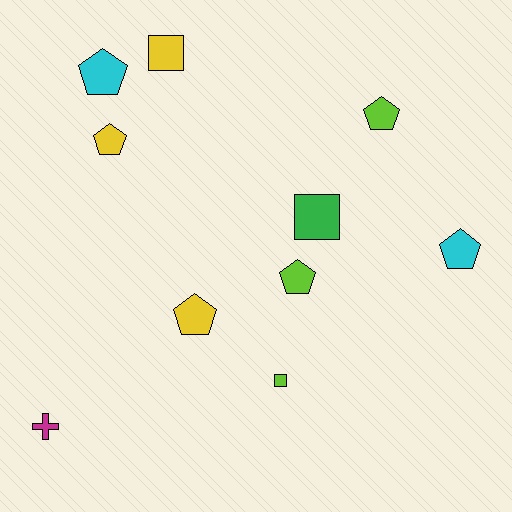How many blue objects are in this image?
There are no blue objects.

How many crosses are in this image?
There is 1 cross.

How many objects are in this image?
There are 10 objects.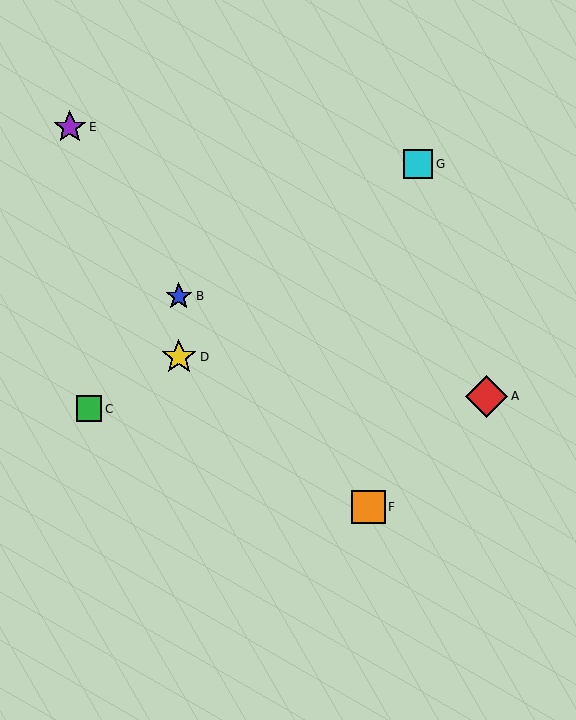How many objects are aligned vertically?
2 objects (B, D) are aligned vertically.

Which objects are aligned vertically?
Objects B, D are aligned vertically.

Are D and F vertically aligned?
No, D is at x≈179 and F is at x≈368.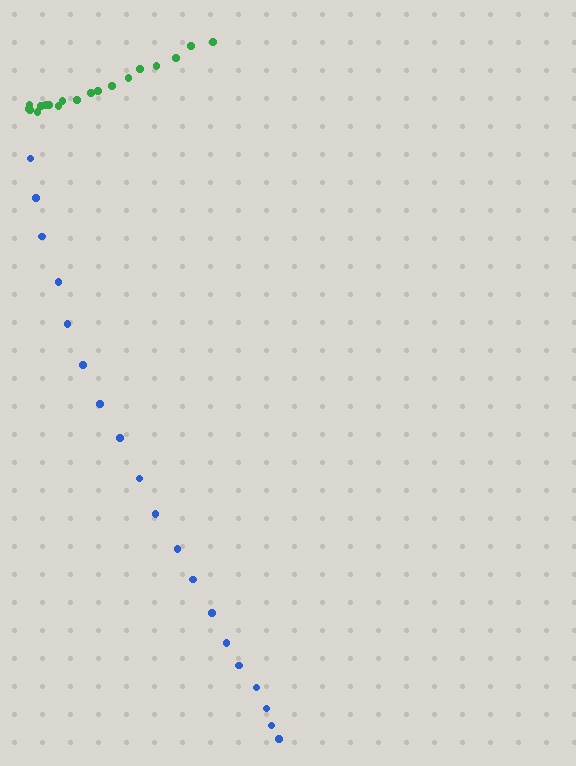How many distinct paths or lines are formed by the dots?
There are 2 distinct paths.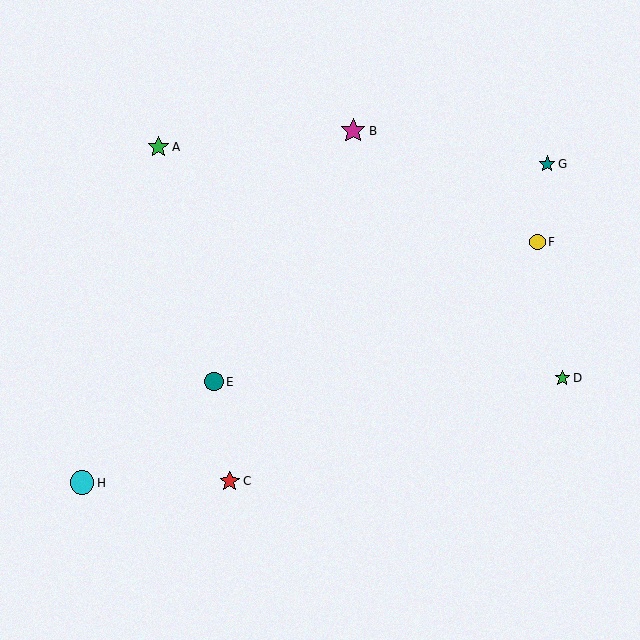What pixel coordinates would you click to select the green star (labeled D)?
Click at (562, 378) to select the green star D.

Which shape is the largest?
The magenta star (labeled B) is the largest.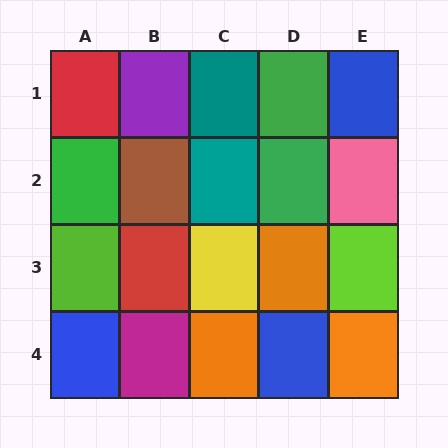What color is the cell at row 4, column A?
Blue.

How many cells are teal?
2 cells are teal.